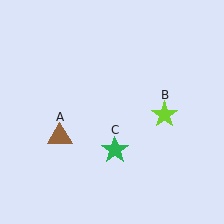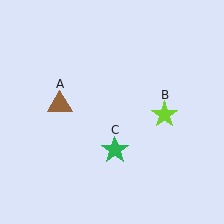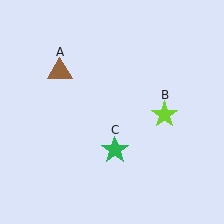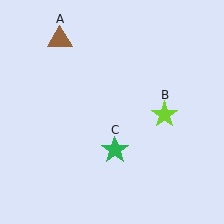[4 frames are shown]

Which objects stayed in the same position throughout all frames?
Lime star (object B) and green star (object C) remained stationary.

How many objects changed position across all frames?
1 object changed position: brown triangle (object A).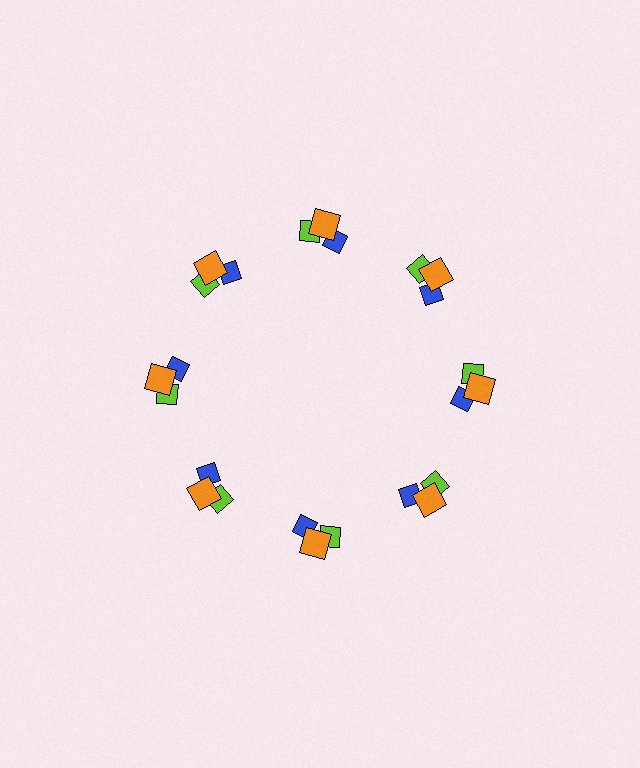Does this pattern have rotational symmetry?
Yes, this pattern has 8-fold rotational symmetry. It looks the same after rotating 45 degrees around the center.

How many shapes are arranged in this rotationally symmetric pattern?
There are 24 shapes, arranged in 8 groups of 3.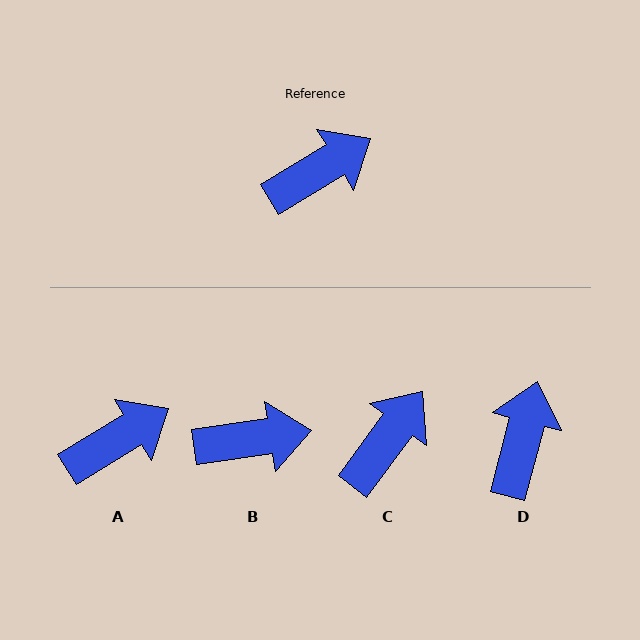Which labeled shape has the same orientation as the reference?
A.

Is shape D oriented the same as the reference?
No, it is off by about 44 degrees.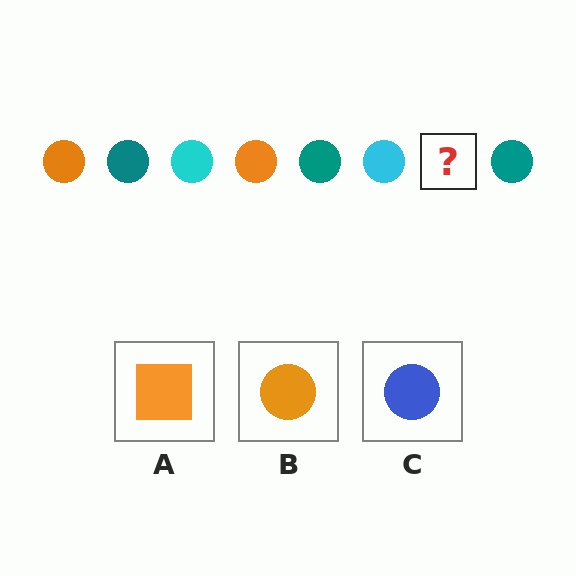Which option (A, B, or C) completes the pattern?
B.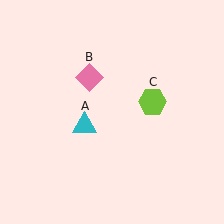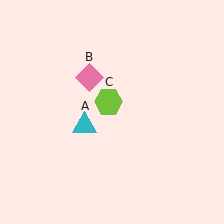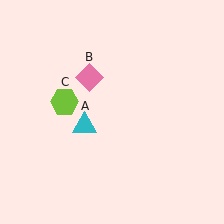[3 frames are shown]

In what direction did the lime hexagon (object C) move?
The lime hexagon (object C) moved left.